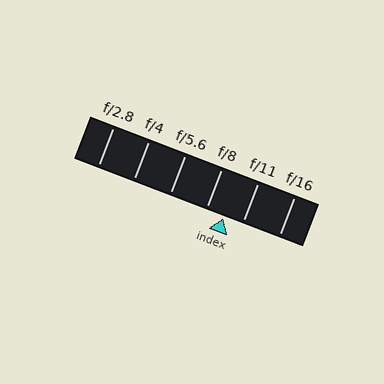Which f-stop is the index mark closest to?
The index mark is closest to f/8.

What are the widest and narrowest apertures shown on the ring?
The widest aperture shown is f/2.8 and the narrowest is f/16.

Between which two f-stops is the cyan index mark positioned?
The index mark is between f/8 and f/11.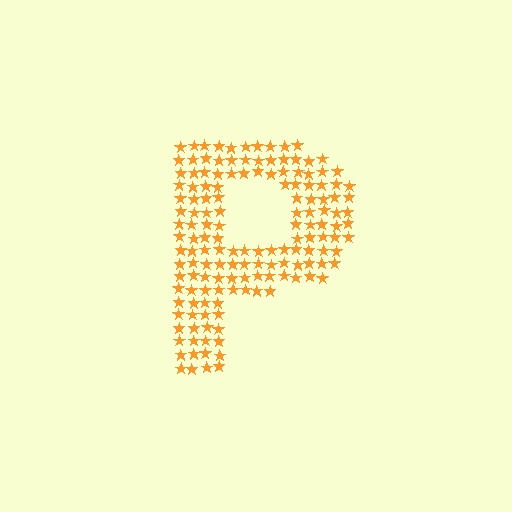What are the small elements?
The small elements are stars.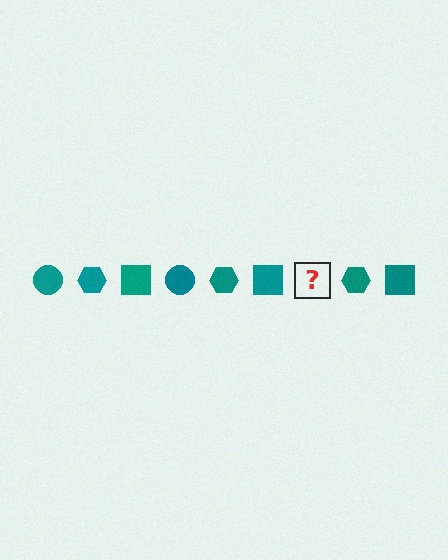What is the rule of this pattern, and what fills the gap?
The rule is that the pattern cycles through circle, hexagon, square shapes in teal. The gap should be filled with a teal circle.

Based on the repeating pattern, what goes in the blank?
The blank should be a teal circle.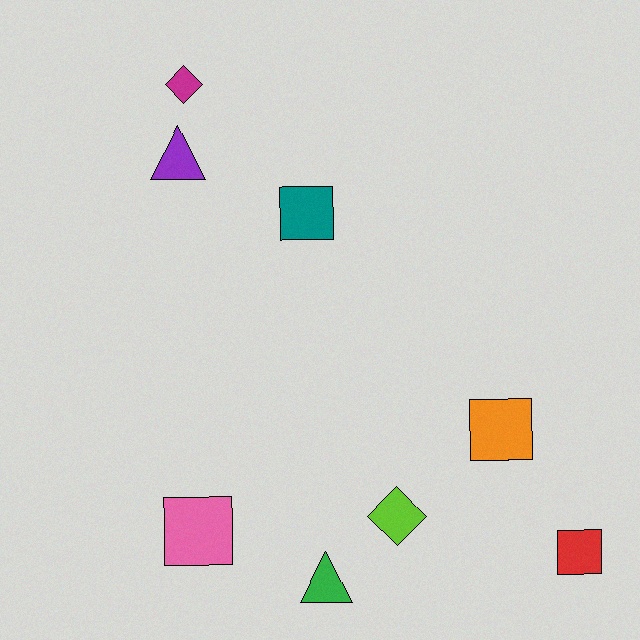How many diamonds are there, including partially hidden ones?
There are 2 diamonds.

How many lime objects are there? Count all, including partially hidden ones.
There is 1 lime object.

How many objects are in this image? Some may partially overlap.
There are 8 objects.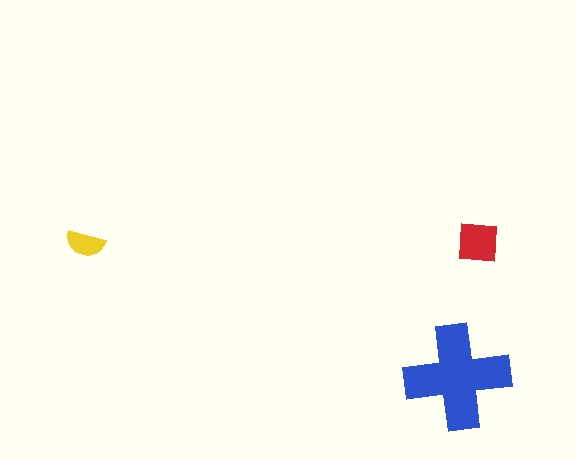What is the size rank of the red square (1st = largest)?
2nd.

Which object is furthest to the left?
The yellow semicircle is leftmost.